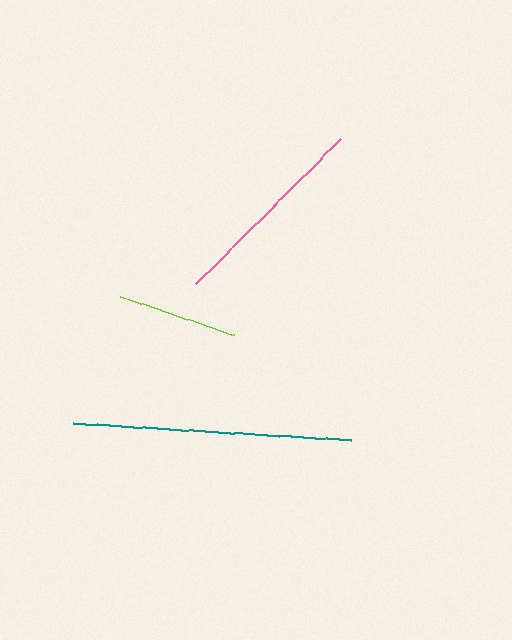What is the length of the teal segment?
The teal segment is approximately 279 pixels long.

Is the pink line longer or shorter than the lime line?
The pink line is longer than the lime line.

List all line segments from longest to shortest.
From longest to shortest: teal, pink, lime.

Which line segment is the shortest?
The lime line is the shortest at approximately 121 pixels.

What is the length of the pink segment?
The pink segment is approximately 206 pixels long.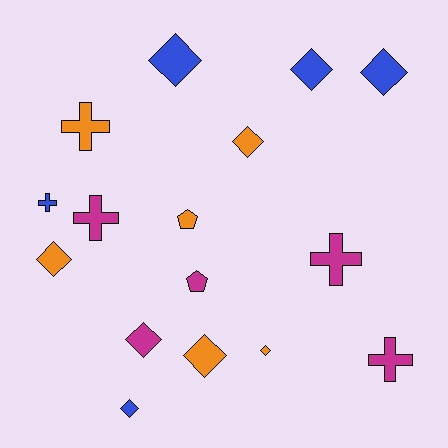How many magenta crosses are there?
There are 3 magenta crosses.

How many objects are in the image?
There are 16 objects.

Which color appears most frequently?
Orange, with 6 objects.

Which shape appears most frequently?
Diamond, with 9 objects.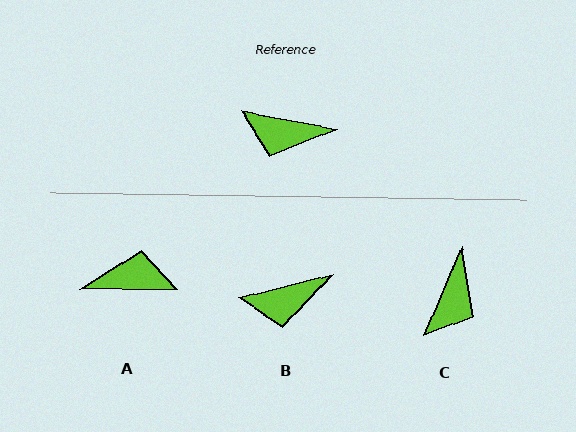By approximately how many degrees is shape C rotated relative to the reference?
Approximately 77 degrees counter-clockwise.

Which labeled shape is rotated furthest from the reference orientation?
A, about 170 degrees away.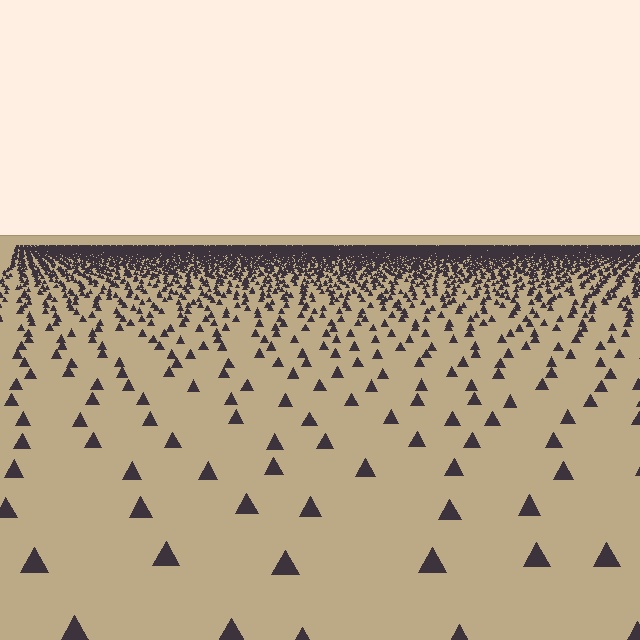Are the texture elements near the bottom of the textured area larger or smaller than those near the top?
Larger. Near the bottom, elements are closer to the viewer and appear at a bigger on-screen size.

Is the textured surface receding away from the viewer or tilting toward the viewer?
The surface is receding away from the viewer. Texture elements get smaller and denser toward the top.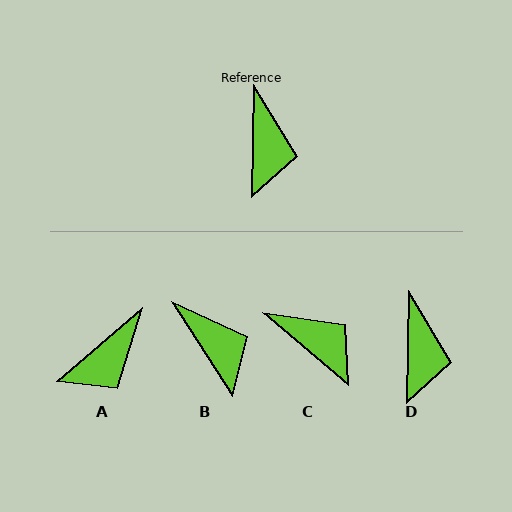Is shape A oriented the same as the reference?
No, it is off by about 48 degrees.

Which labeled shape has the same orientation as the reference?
D.